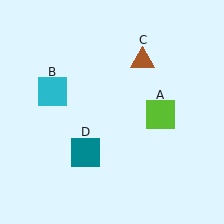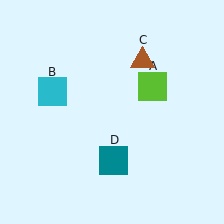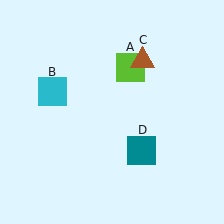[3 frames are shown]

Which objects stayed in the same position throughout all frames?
Cyan square (object B) and brown triangle (object C) remained stationary.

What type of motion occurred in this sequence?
The lime square (object A), teal square (object D) rotated counterclockwise around the center of the scene.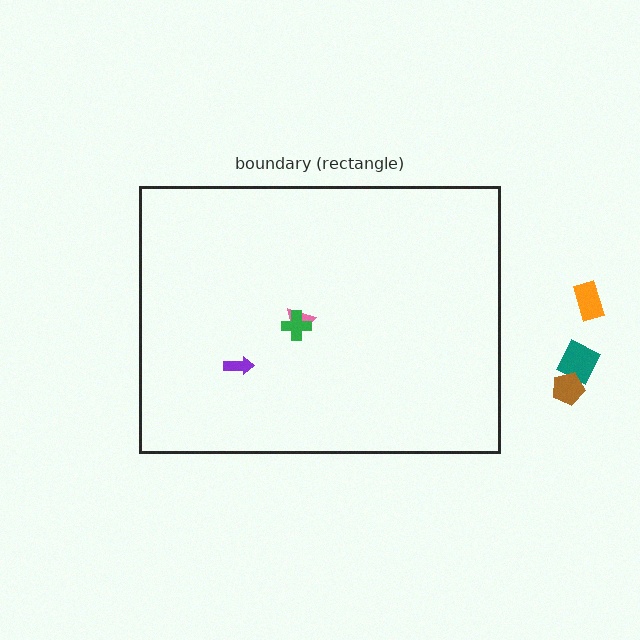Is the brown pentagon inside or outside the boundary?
Outside.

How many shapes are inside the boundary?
3 inside, 3 outside.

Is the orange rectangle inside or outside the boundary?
Outside.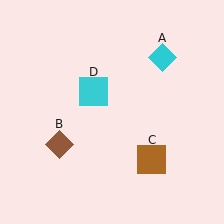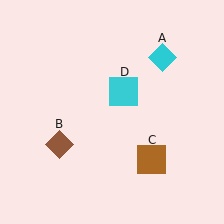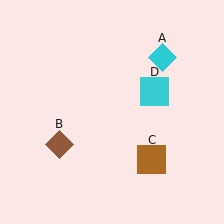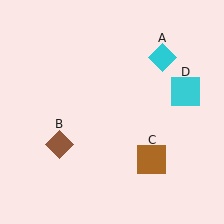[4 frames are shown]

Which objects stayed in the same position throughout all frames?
Cyan diamond (object A) and brown diamond (object B) and brown square (object C) remained stationary.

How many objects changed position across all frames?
1 object changed position: cyan square (object D).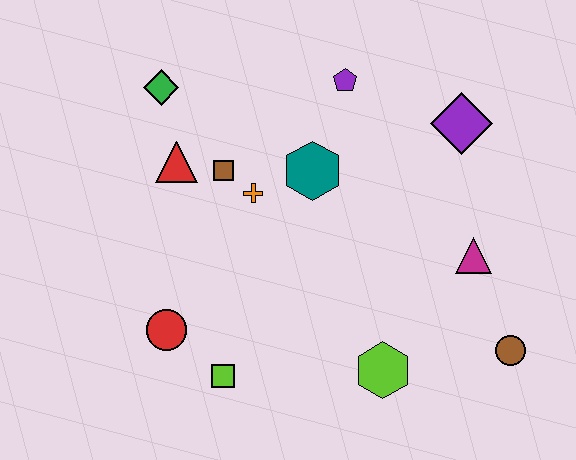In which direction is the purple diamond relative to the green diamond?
The purple diamond is to the right of the green diamond.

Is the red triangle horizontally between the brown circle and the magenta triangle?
No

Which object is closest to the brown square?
The orange cross is closest to the brown square.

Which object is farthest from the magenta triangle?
The green diamond is farthest from the magenta triangle.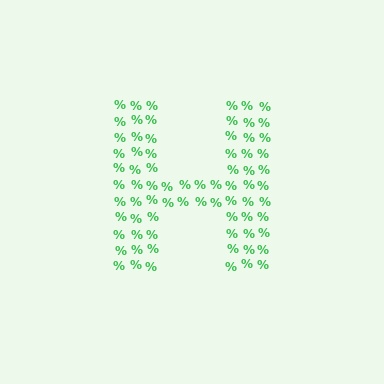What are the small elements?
The small elements are percent signs.